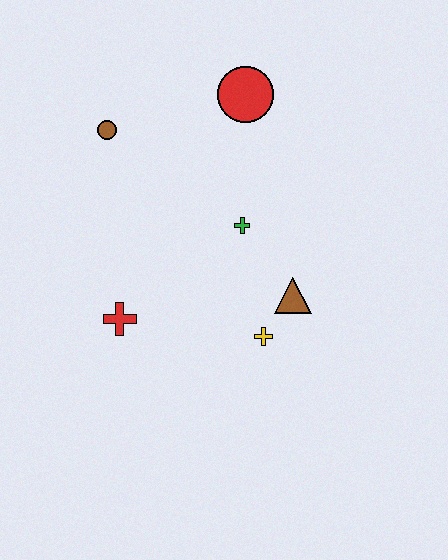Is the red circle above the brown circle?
Yes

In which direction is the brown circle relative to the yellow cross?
The brown circle is above the yellow cross.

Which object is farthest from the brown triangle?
The brown circle is farthest from the brown triangle.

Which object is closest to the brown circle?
The red circle is closest to the brown circle.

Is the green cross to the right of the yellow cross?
No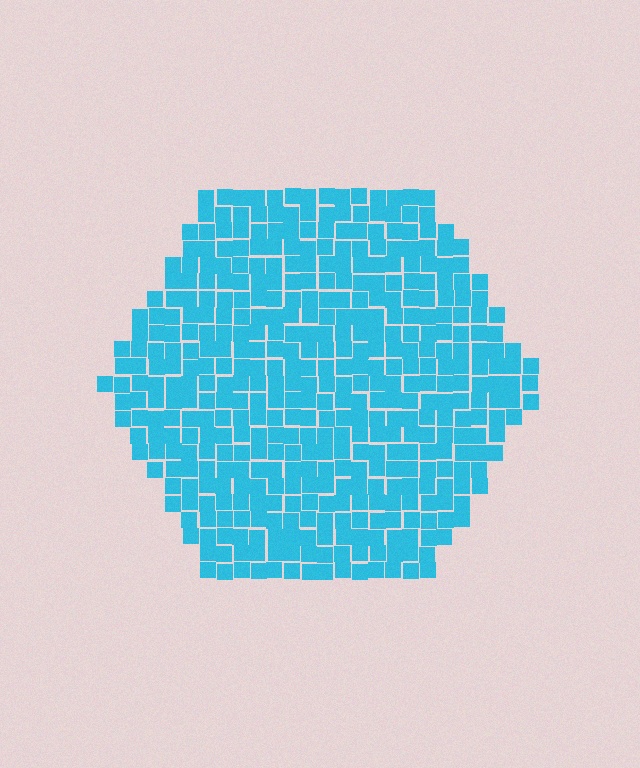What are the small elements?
The small elements are squares.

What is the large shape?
The large shape is a hexagon.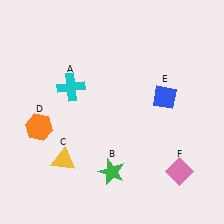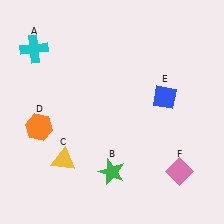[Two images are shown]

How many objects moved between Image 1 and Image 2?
1 object moved between the two images.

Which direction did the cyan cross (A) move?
The cyan cross (A) moved up.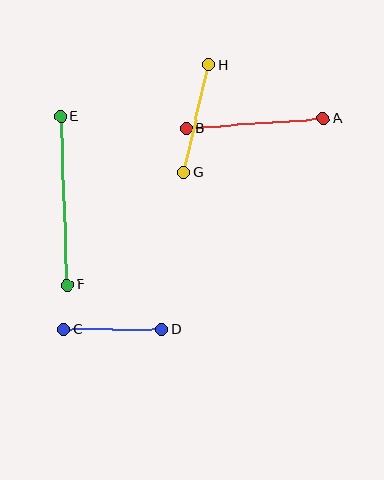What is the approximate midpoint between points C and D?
The midpoint is at approximately (113, 330) pixels.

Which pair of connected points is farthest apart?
Points E and F are farthest apart.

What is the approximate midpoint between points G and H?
The midpoint is at approximately (196, 118) pixels.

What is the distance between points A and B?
The distance is approximately 138 pixels.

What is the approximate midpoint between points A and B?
The midpoint is at approximately (255, 124) pixels.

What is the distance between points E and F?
The distance is approximately 168 pixels.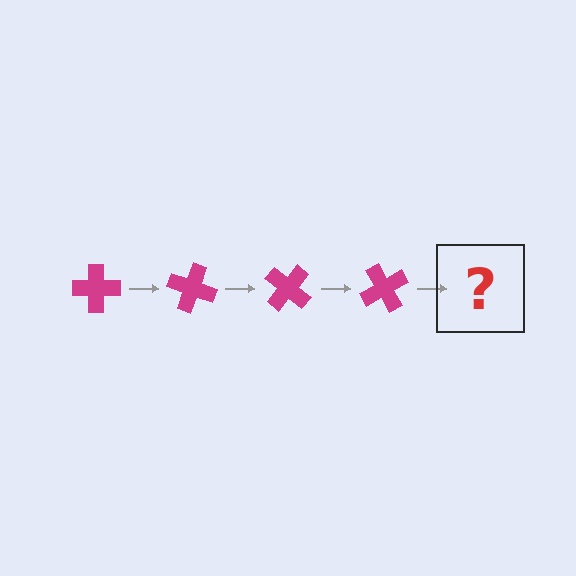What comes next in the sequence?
The next element should be a magenta cross rotated 80 degrees.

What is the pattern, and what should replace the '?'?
The pattern is that the cross rotates 20 degrees each step. The '?' should be a magenta cross rotated 80 degrees.